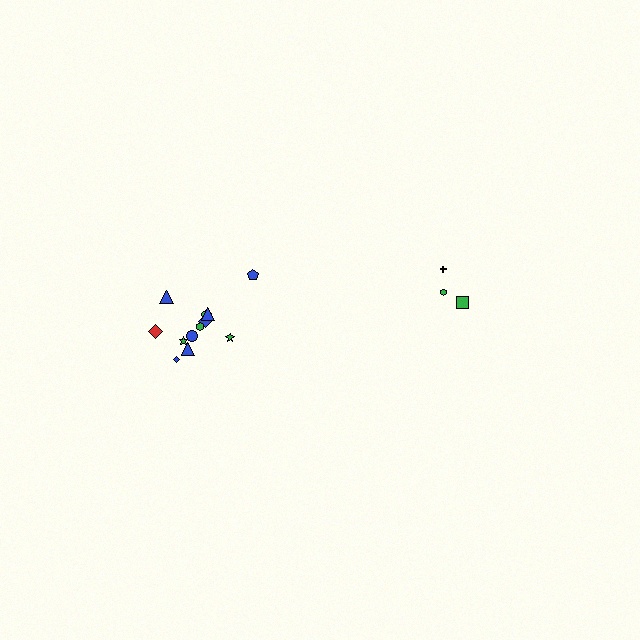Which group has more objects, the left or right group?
The left group.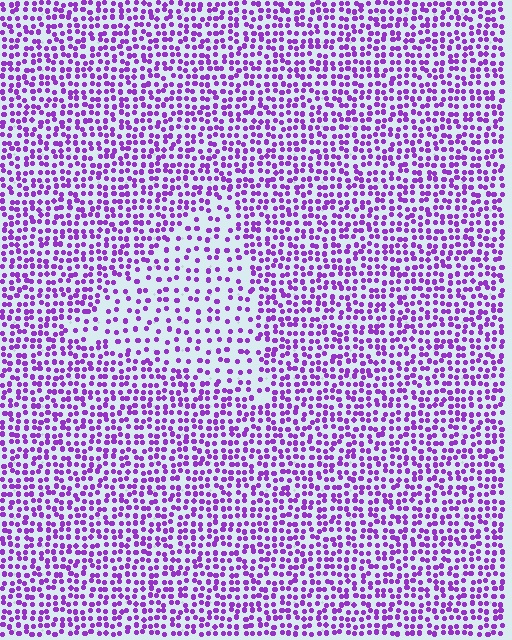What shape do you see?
I see a triangle.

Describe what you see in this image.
The image contains small purple elements arranged at two different densities. A triangle-shaped region is visible where the elements are less densely packed than the surrounding area.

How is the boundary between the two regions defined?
The boundary is defined by a change in element density (approximately 1.9x ratio). All elements are the same color, size, and shape.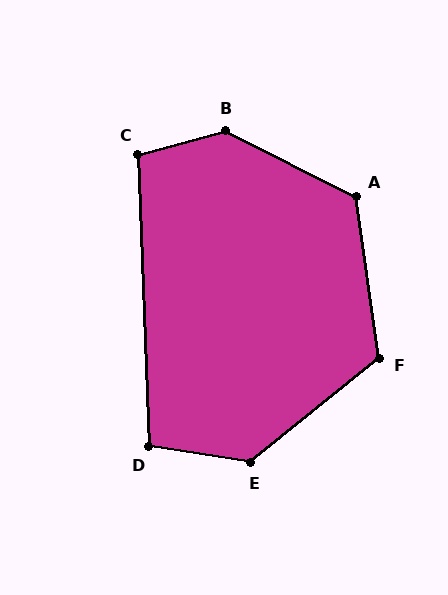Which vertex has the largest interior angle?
B, at approximately 138 degrees.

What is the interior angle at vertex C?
Approximately 103 degrees (obtuse).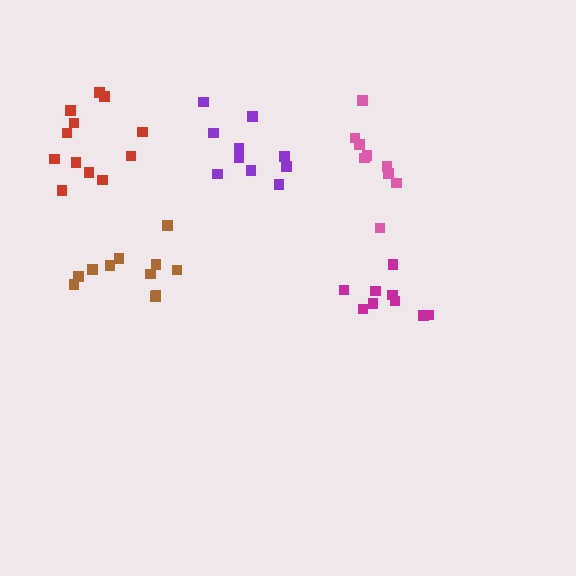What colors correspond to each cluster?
The clusters are colored: magenta, pink, purple, red, brown.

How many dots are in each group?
Group 1: 9 dots, Group 2: 9 dots, Group 3: 10 dots, Group 4: 12 dots, Group 5: 11 dots (51 total).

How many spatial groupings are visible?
There are 5 spatial groupings.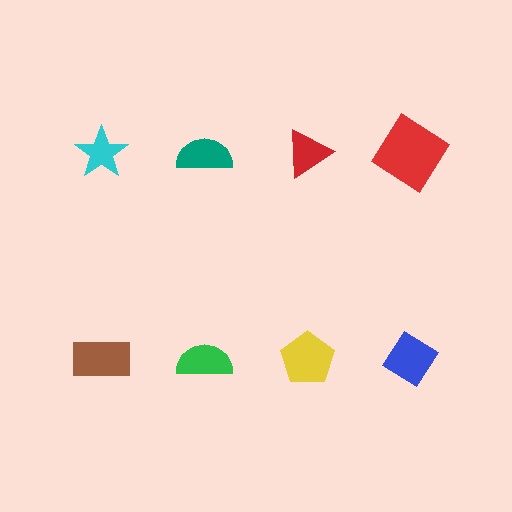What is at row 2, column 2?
A green semicircle.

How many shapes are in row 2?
4 shapes.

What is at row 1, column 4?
A red diamond.